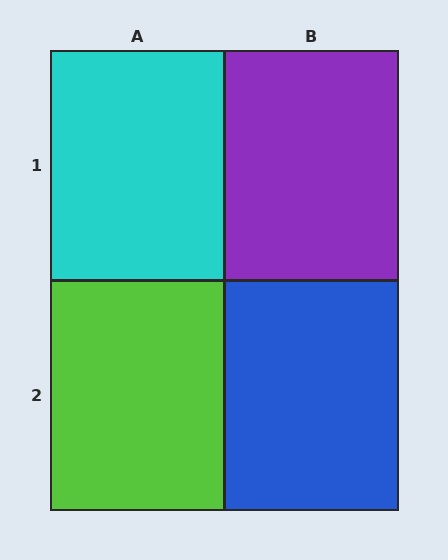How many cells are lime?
1 cell is lime.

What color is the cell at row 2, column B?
Blue.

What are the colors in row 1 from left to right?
Cyan, purple.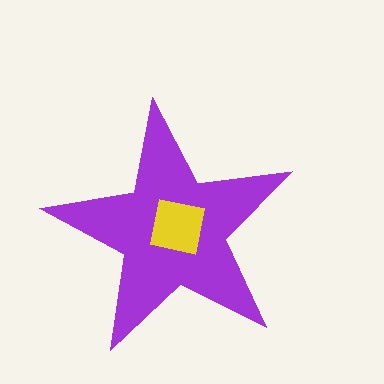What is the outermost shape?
The purple star.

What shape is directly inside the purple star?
The yellow square.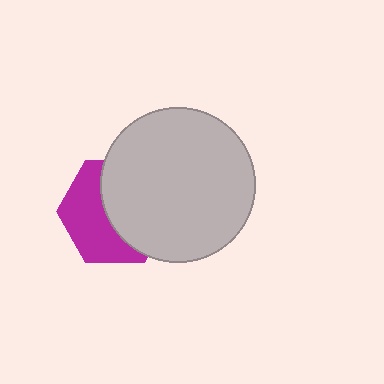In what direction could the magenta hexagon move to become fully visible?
The magenta hexagon could move left. That would shift it out from behind the light gray circle entirely.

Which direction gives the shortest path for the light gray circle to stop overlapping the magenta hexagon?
Moving right gives the shortest separation.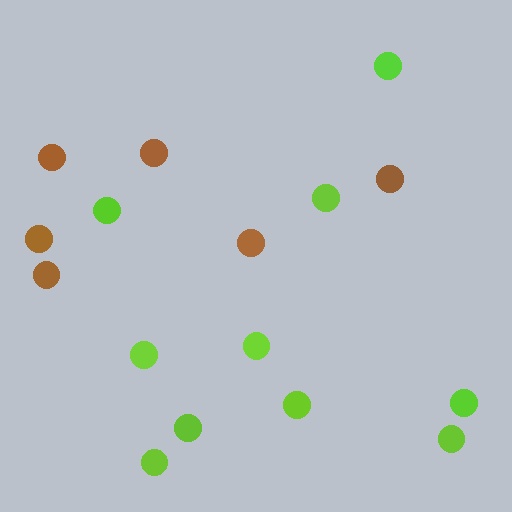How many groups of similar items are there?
There are 2 groups: one group of brown circles (6) and one group of lime circles (10).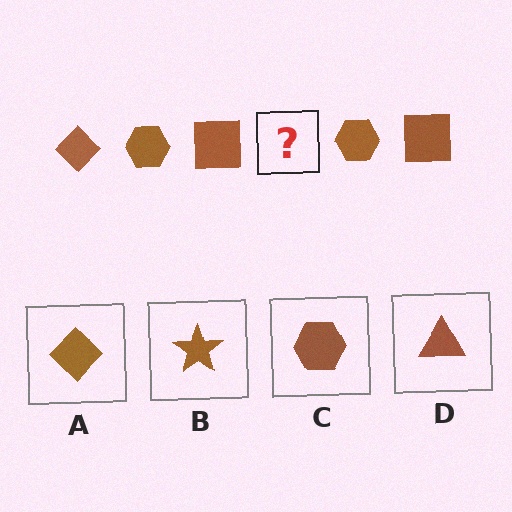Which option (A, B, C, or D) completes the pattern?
A.